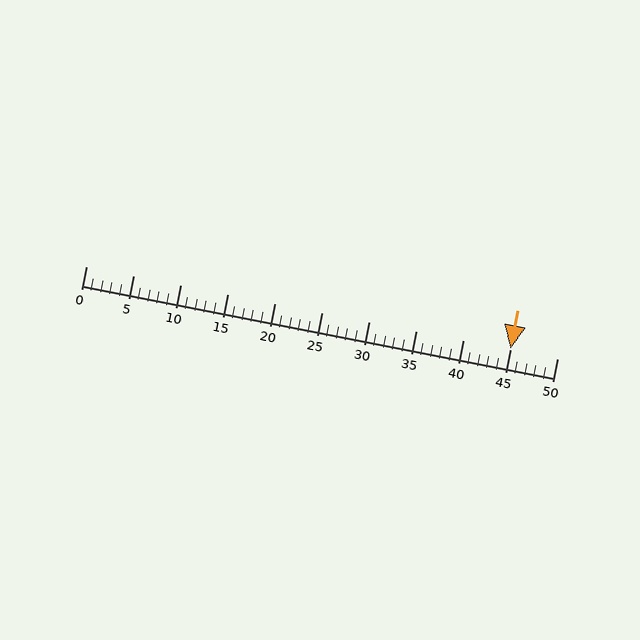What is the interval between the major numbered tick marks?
The major tick marks are spaced 5 units apart.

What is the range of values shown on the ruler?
The ruler shows values from 0 to 50.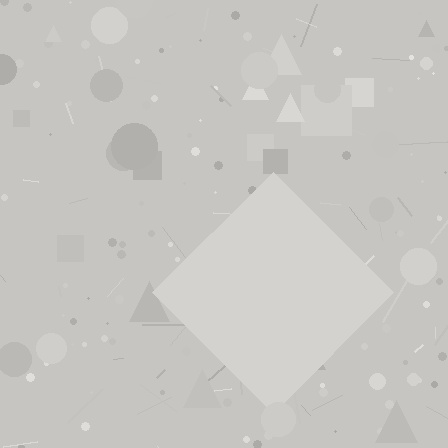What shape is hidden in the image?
A diamond is hidden in the image.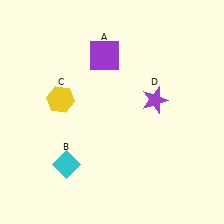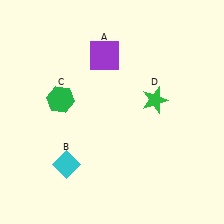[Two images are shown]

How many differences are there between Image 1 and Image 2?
There are 2 differences between the two images.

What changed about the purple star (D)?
In Image 1, D is purple. In Image 2, it changed to green.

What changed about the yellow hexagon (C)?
In Image 1, C is yellow. In Image 2, it changed to green.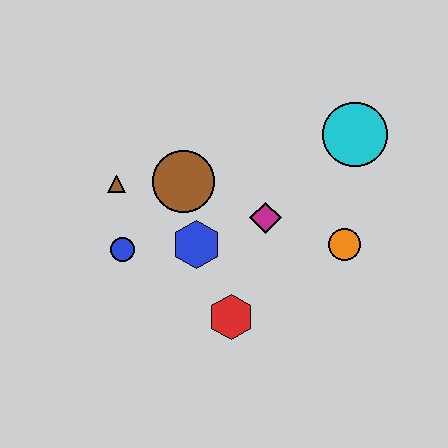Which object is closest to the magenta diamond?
The blue hexagon is closest to the magenta diamond.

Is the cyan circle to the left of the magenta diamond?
No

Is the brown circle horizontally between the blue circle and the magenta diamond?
Yes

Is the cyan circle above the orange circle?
Yes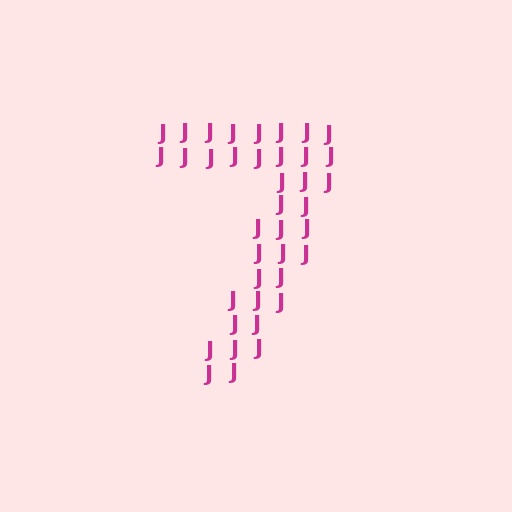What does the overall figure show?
The overall figure shows the digit 7.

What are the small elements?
The small elements are letter J's.